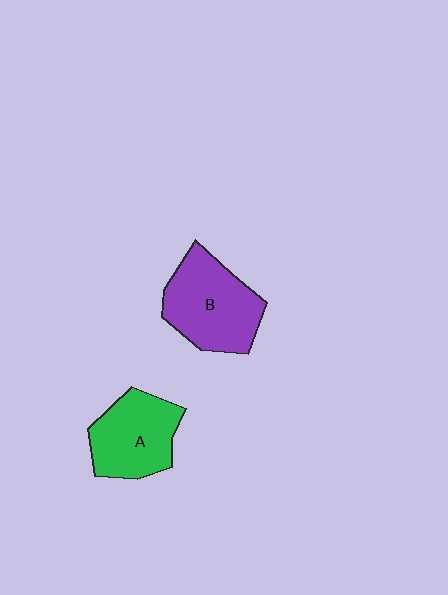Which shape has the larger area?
Shape B (purple).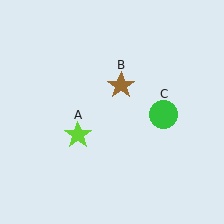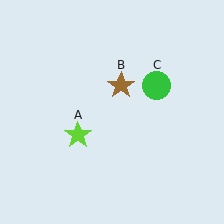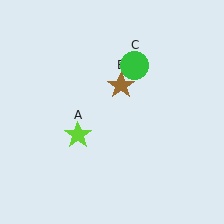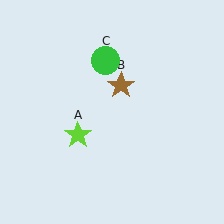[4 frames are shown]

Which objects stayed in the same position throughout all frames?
Lime star (object A) and brown star (object B) remained stationary.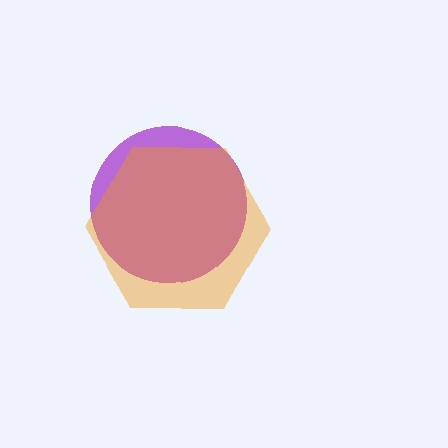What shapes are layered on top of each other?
The layered shapes are: a purple circle, an orange hexagon.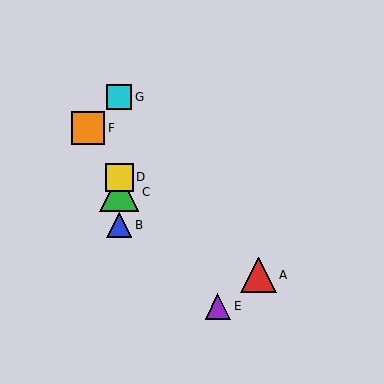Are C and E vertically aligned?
No, C is at x≈119 and E is at x≈218.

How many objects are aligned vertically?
4 objects (B, C, D, G) are aligned vertically.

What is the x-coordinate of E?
Object E is at x≈218.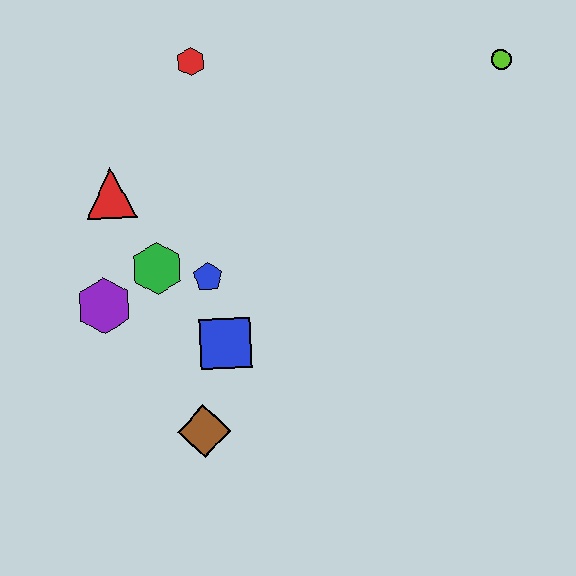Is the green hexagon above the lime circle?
No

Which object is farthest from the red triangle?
The lime circle is farthest from the red triangle.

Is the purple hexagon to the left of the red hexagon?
Yes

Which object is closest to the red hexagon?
The red triangle is closest to the red hexagon.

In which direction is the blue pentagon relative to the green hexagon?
The blue pentagon is to the right of the green hexagon.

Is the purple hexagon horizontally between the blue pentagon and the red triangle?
No